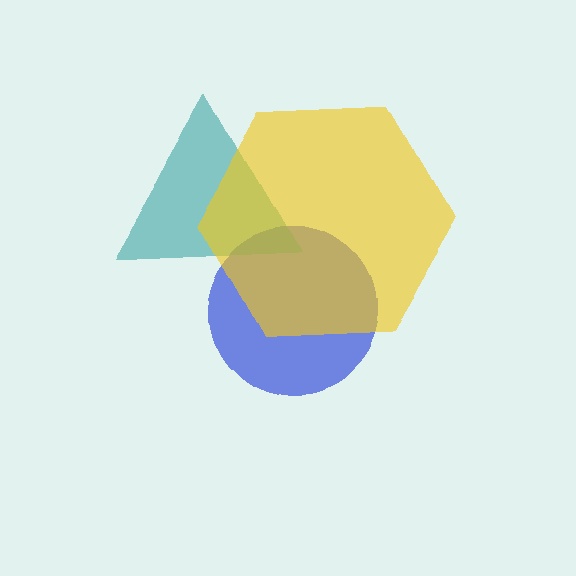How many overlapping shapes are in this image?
There are 3 overlapping shapes in the image.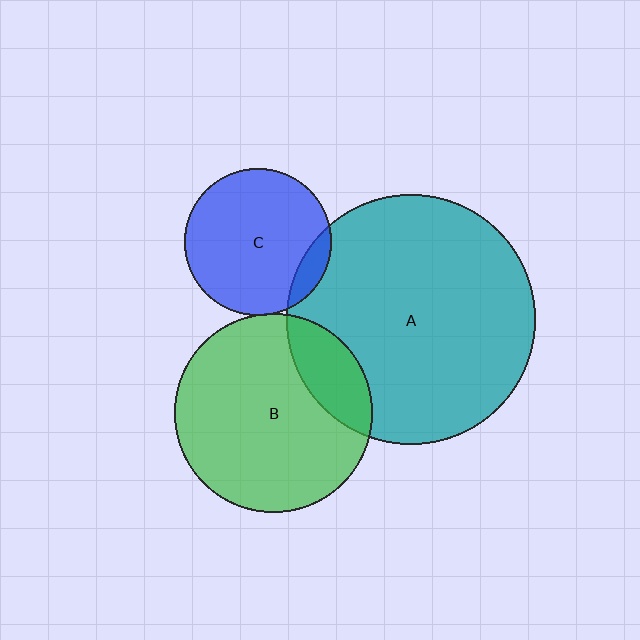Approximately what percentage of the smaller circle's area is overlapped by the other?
Approximately 5%.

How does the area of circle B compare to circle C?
Approximately 1.8 times.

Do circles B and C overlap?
Yes.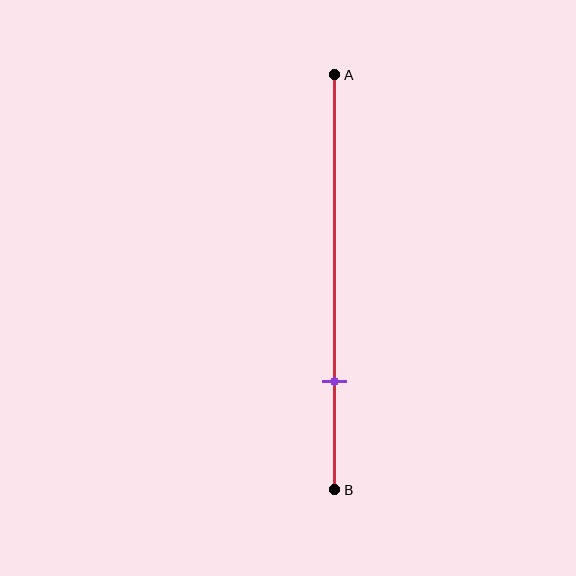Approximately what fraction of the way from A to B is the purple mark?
The purple mark is approximately 75% of the way from A to B.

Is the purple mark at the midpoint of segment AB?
No, the mark is at about 75% from A, not at the 50% midpoint.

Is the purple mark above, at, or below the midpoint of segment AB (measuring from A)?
The purple mark is below the midpoint of segment AB.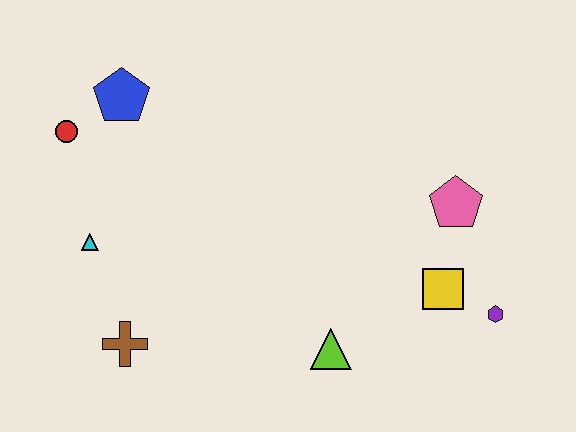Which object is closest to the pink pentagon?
The yellow square is closest to the pink pentagon.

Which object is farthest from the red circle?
The purple hexagon is farthest from the red circle.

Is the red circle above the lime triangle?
Yes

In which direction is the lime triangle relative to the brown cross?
The lime triangle is to the right of the brown cross.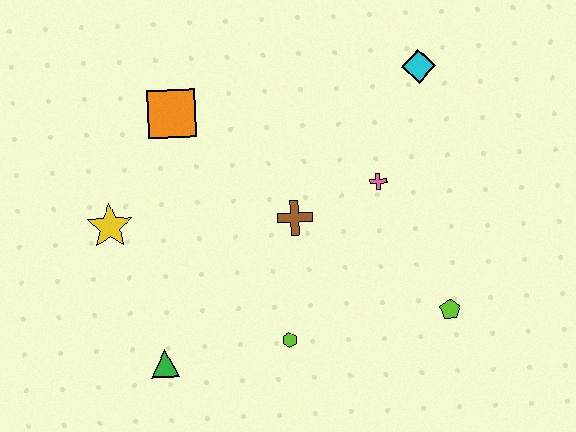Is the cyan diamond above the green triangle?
Yes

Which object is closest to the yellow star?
The orange square is closest to the yellow star.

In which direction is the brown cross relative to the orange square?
The brown cross is to the right of the orange square.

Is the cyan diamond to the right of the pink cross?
Yes